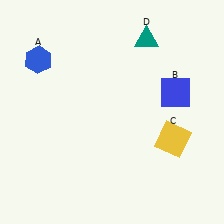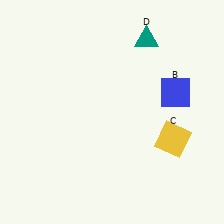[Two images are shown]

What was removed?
The blue hexagon (A) was removed in Image 2.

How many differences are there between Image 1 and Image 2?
There is 1 difference between the two images.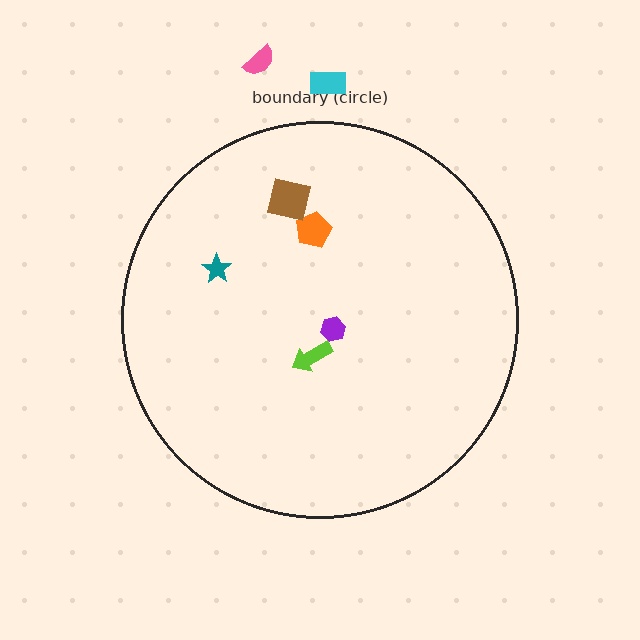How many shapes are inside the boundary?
5 inside, 2 outside.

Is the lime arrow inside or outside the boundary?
Inside.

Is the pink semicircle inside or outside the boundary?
Outside.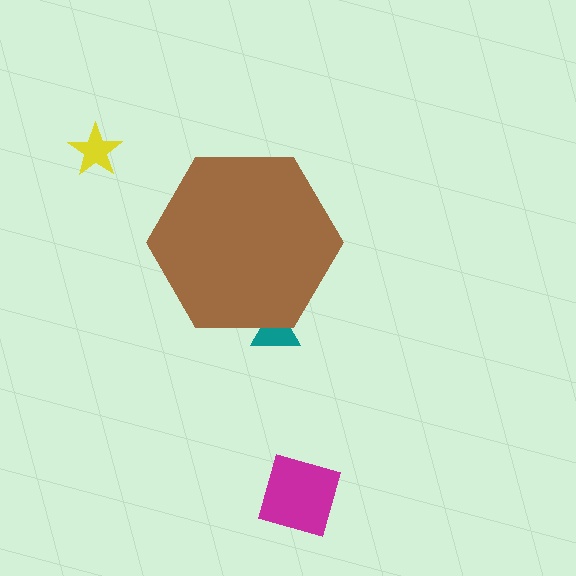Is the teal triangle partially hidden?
Yes, the teal triangle is partially hidden behind the brown hexagon.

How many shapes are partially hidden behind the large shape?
1 shape is partially hidden.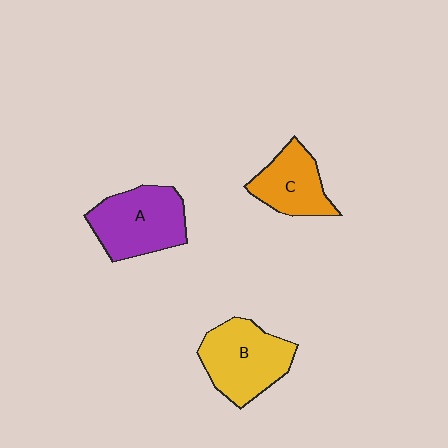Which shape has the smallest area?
Shape C (orange).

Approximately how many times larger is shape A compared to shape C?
Approximately 1.4 times.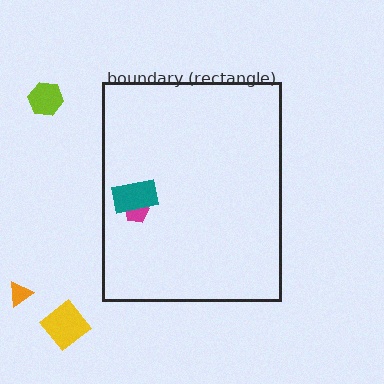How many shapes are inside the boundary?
2 inside, 3 outside.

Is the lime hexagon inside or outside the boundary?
Outside.